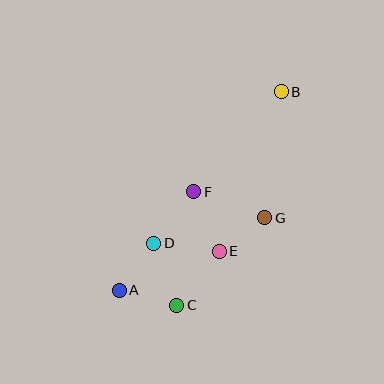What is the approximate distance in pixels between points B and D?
The distance between B and D is approximately 198 pixels.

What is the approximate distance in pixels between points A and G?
The distance between A and G is approximately 163 pixels.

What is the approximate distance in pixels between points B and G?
The distance between B and G is approximately 127 pixels.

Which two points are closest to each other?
Points E and G are closest to each other.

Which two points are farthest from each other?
Points A and B are farthest from each other.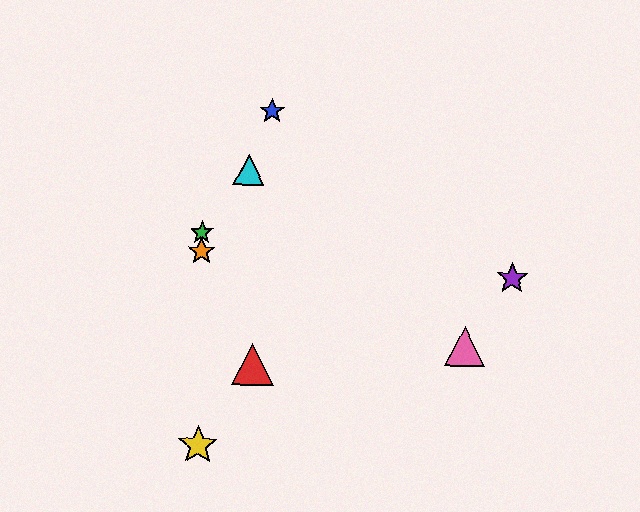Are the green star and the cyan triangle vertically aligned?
No, the green star is at x≈202 and the cyan triangle is at x≈249.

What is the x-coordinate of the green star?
The green star is at x≈202.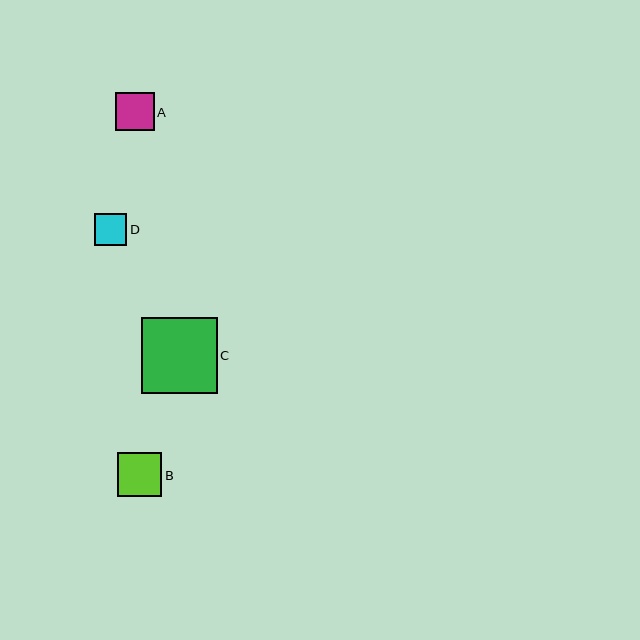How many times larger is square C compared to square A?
Square C is approximately 1.9 times the size of square A.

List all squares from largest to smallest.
From largest to smallest: C, B, A, D.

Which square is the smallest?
Square D is the smallest with a size of approximately 32 pixels.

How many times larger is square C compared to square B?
Square C is approximately 1.7 times the size of square B.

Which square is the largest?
Square C is the largest with a size of approximately 76 pixels.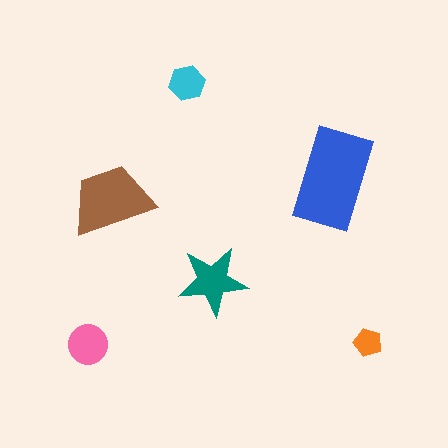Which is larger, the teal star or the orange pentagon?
The teal star.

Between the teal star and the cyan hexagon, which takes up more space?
The teal star.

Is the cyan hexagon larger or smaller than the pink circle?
Smaller.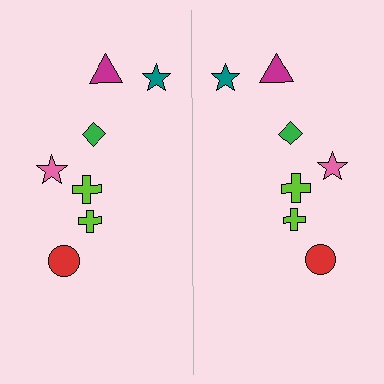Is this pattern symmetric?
Yes, this pattern has bilateral (reflection) symmetry.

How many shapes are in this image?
There are 14 shapes in this image.